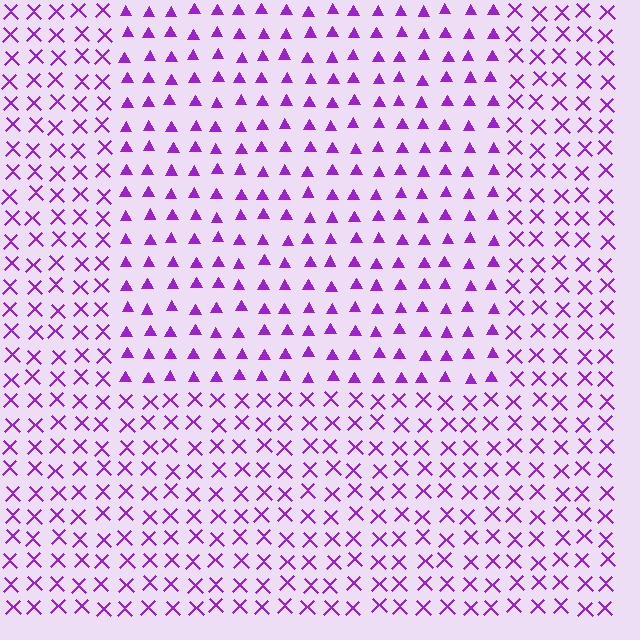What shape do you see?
I see a rectangle.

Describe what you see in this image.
The image is filled with small purple elements arranged in a uniform grid. A rectangle-shaped region contains triangles, while the surrounding area contains X marks. The boundary is defined purely by the change in element shape.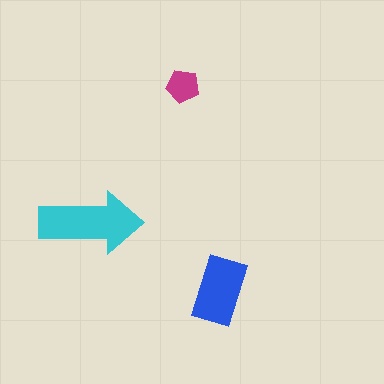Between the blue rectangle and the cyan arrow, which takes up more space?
The cyan arrow.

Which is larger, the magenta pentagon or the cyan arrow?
The cyan arrow.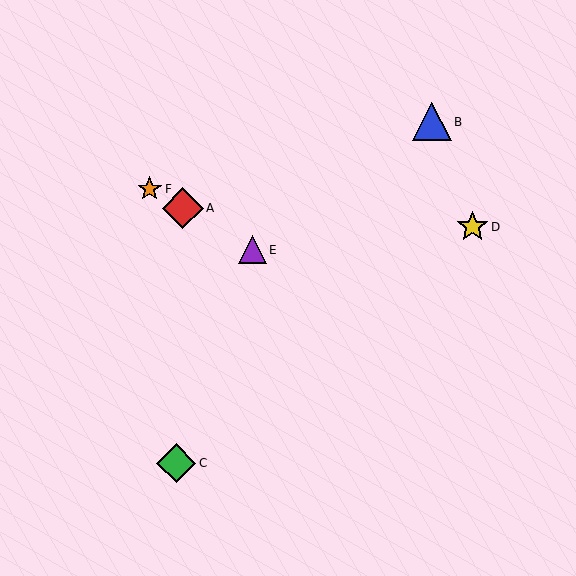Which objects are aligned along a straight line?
Objects A, E, F are aligned along a straight line.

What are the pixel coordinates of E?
Object E is at (252, 250).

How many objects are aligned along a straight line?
3 objects (A, E, F) are aligned along a straight line.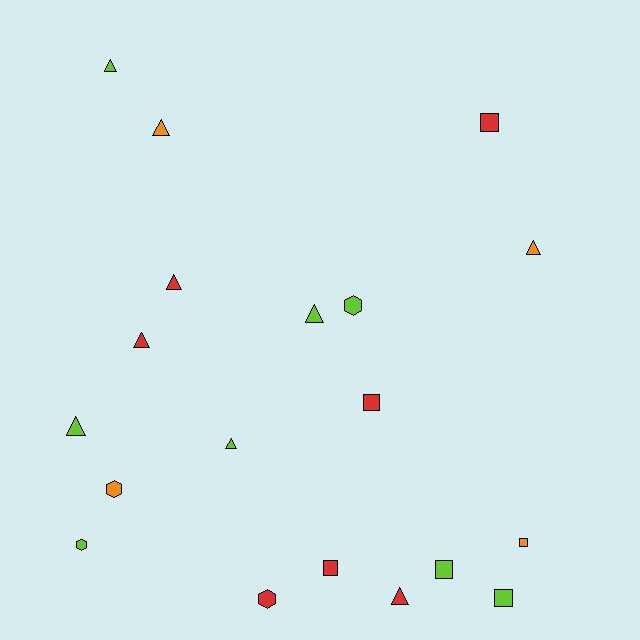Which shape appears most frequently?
Triangle, with 9 objects.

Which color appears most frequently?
Lime, with 8 objects.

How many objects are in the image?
There are 19 objects.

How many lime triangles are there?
There are 4 lime triangles.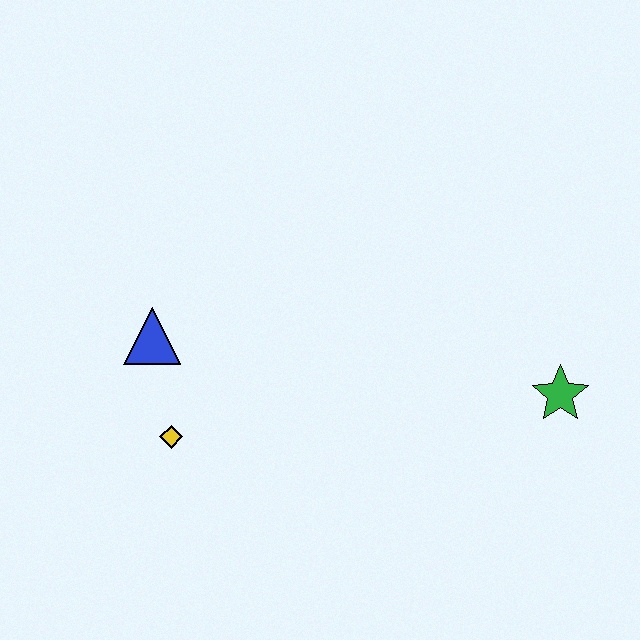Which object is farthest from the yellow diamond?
The green star is farthest from the yellow diamond.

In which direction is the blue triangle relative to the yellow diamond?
The blue triangle is above the yellow diamond.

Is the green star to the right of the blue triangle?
Yes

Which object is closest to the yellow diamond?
The blue triangle is closest to the yellow diamond.